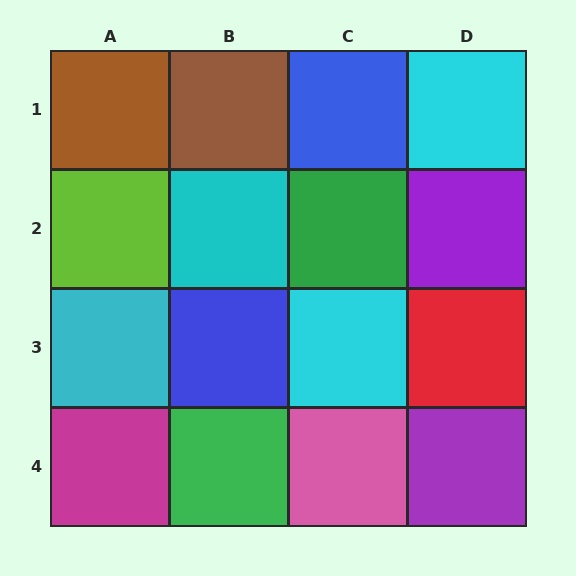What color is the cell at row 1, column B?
Brown.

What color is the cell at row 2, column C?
Green.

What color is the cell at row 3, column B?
Blue.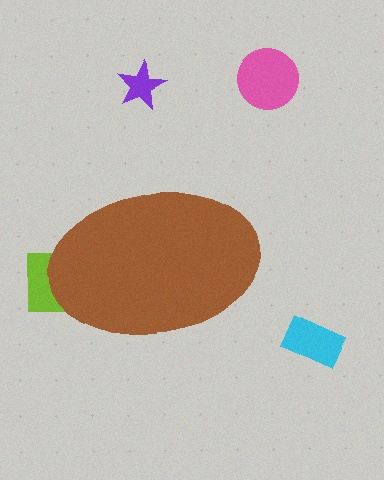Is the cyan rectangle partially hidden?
No, the cyan rectangle is fully visible.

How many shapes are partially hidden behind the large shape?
1 shape is partially hidden.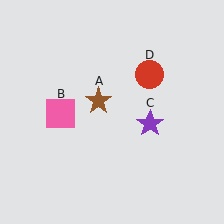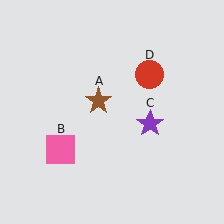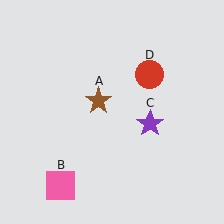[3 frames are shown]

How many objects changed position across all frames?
1 object changed position: pink square (object B).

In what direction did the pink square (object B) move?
The pink square (object B) moved down.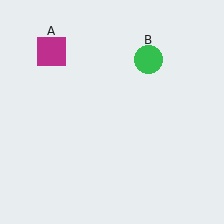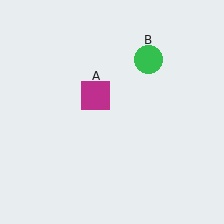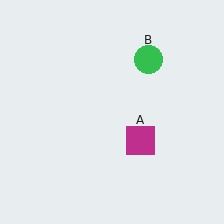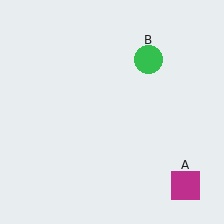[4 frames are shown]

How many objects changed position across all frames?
1 object changed position: magenta square (object A).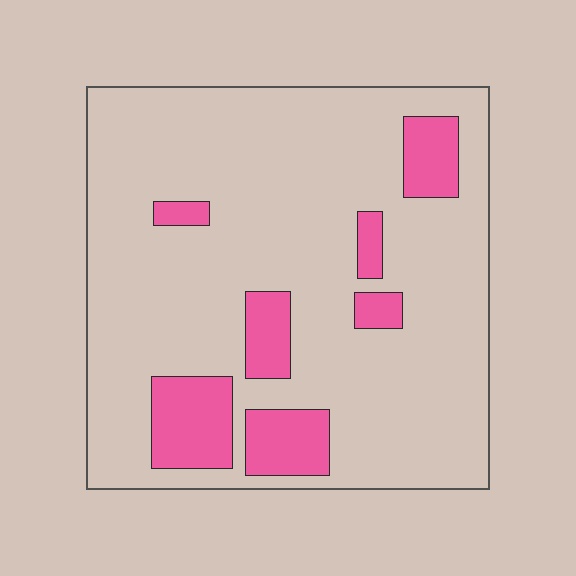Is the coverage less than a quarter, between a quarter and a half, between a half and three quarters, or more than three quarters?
Less than a quarter.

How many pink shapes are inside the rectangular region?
7.